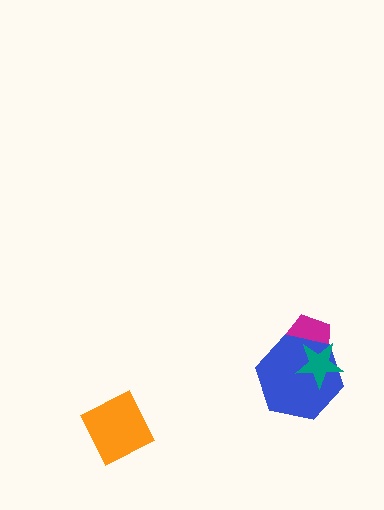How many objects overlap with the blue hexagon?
2 objects overlap with the blue hexagon.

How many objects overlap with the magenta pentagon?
2 objects overlap with the magenta pentagon.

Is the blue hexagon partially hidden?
Yes, it is partially covered by another shape.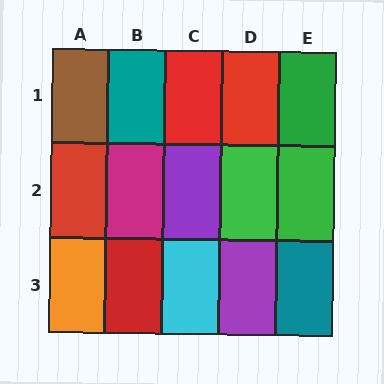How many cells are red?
4 cells are red.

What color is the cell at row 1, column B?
Teal.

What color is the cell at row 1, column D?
Red.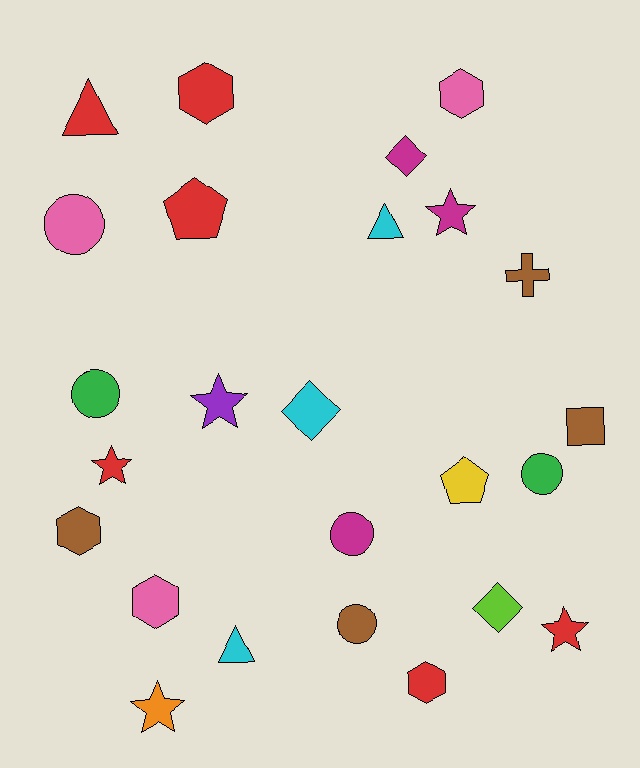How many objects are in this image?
There are 25 objects.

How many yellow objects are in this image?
There is 1 yellow object.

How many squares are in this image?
There is 1 square.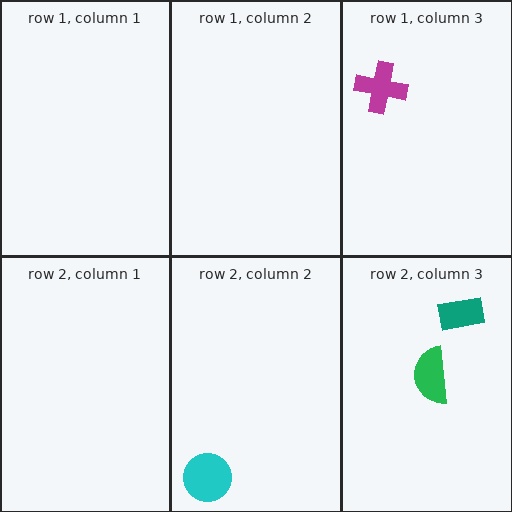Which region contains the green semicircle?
The row 2, column 3 region.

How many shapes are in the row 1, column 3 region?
1.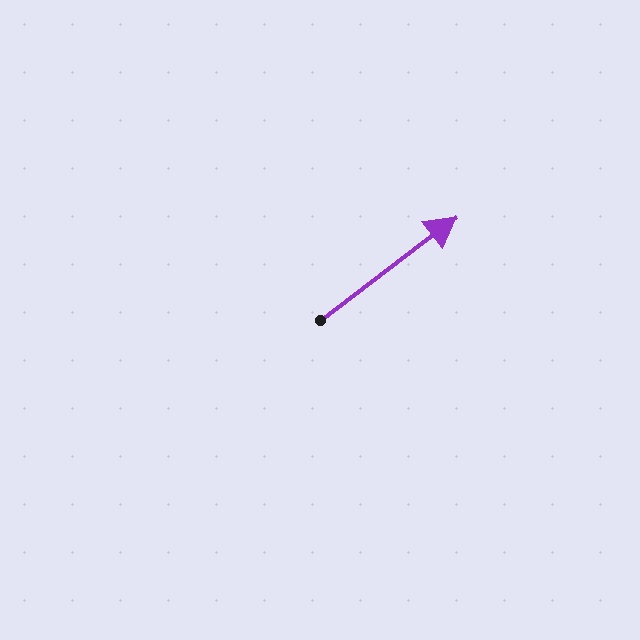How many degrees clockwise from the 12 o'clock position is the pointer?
Approximately 53 degrees.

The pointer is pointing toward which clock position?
Roughly 2 o'clock.